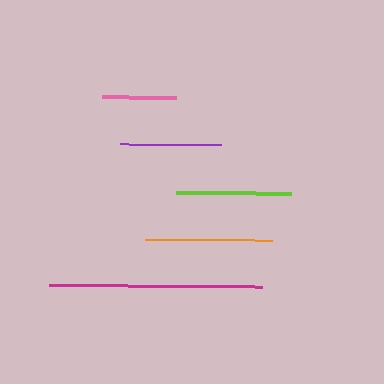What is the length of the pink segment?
The pink segment is approximately 74 pixels long.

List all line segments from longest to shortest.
From longest to shortest: magenta, orange, lime, purple, pink.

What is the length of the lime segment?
The lime segment is approximately 115 pixels long.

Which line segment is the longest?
The magenta line is the longest at approximately 213 pixels.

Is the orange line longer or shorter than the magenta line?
The magenta line is longer than the orange line.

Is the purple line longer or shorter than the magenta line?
The magenta line is longer than the purple line.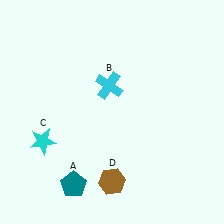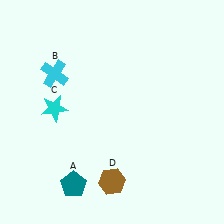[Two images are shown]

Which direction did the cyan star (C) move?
The cyan star (C) moved up.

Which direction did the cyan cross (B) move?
The cyan cross (B) moved left.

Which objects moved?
The objects that moved are: the cyan cross (B), the cyan star (C).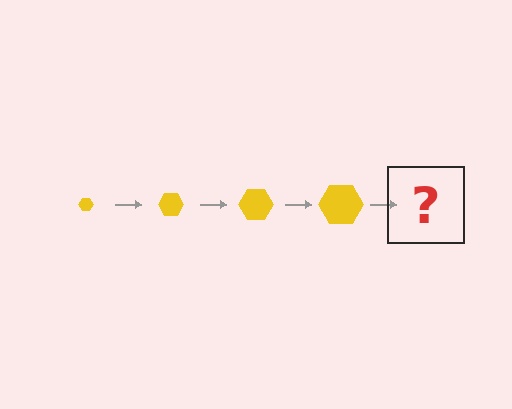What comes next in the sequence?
The next element should be a yellow hexagon, larger than the previous one.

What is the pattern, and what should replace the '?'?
The pattern is that the hexagon gets progressively larger each step. The '?' should be a yellow hexagon, larger than the previous one.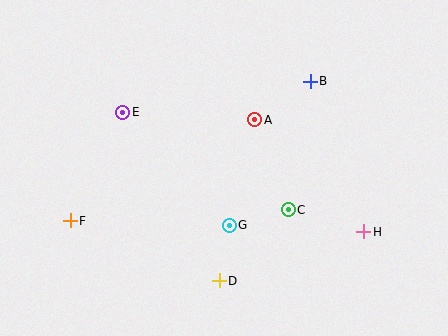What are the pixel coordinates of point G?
Point G is at (229, 225).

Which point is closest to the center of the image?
Point A at (255, 120) is closest to the center.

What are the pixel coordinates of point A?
Point A is at (255, 120).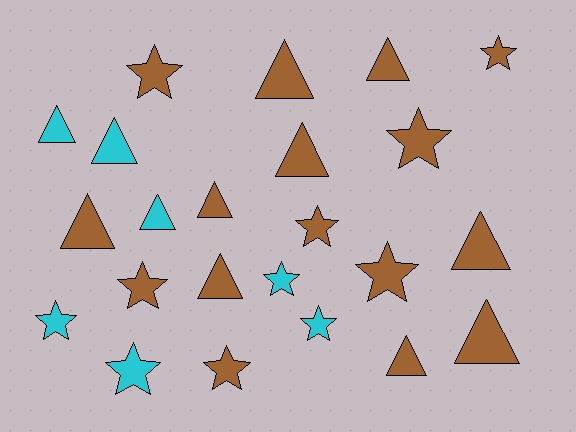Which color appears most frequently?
Brown, with 16 objects.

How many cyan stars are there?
There are 4 cyan stars.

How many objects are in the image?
There are 23 objects.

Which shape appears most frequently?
Triangle, with 12 objects.